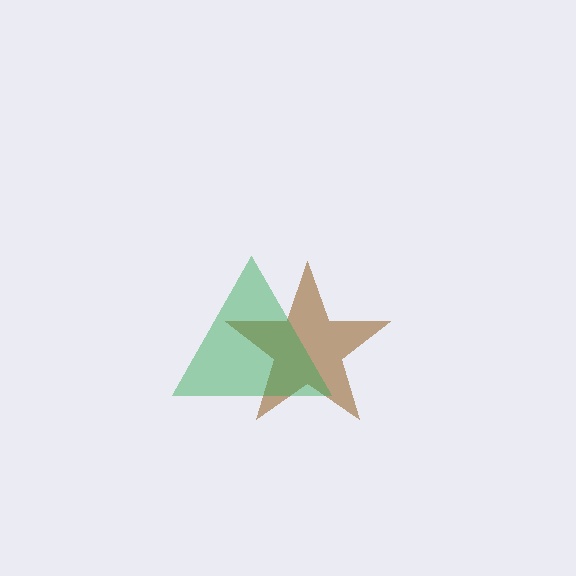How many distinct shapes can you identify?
There are 2 distinct shapes: a brown star, a green triangle.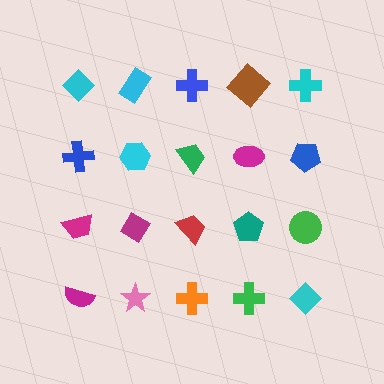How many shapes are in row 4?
5 shapes.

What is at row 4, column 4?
A green cross.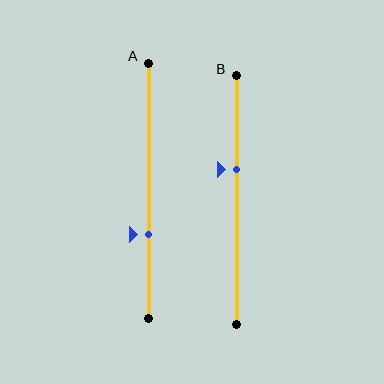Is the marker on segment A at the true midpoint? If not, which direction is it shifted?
No, the marker on segment A is shifted downward by about 17% of the segment length.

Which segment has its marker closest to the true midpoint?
Segment B has its marker closest to the true midpoint.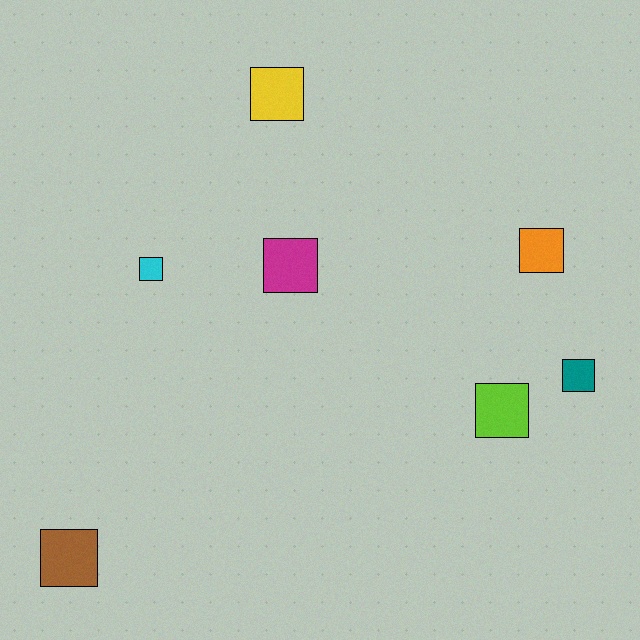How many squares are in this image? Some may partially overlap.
There are 7 squares.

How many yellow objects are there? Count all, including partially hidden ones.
There is 1 yellow object.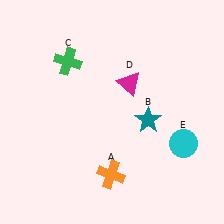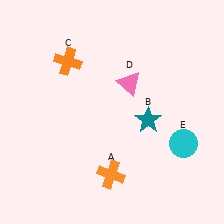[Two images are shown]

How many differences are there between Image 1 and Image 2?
There are 2 differences between the two images.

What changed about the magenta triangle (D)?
In Image 1, D is magenta. In Image 2, it changed to pink.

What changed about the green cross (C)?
In Image 1, C is green. In Image 2, it changed to orange.